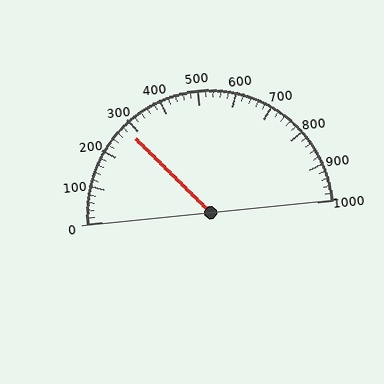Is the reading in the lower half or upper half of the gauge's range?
The reading is in the lower half of the range (0 to 1000).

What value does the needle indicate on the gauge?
The needle indicates approximately 280.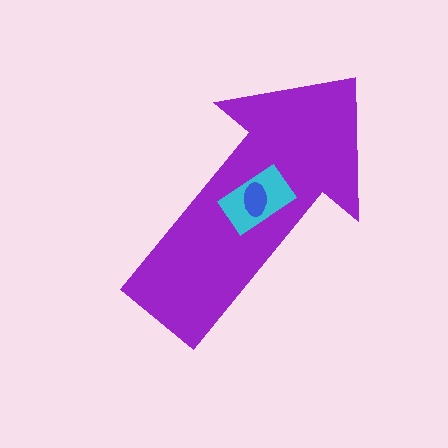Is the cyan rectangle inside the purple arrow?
Yes.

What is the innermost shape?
The blue ellipse.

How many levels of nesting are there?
3.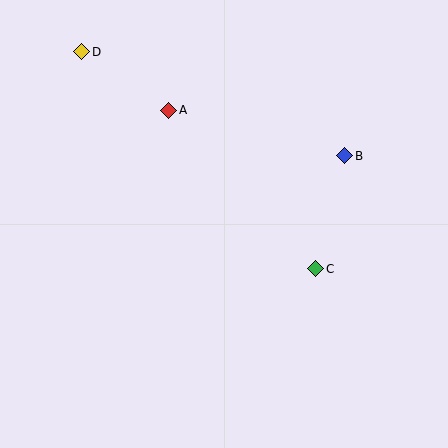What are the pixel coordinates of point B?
Point B is at (345, 156).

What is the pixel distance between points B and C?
The distance between B and C is 117 pixels.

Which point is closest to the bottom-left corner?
Point C is closest to the bottom-left corner.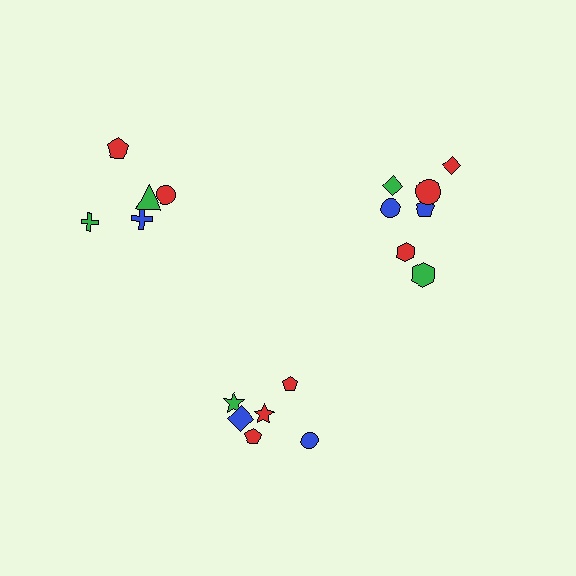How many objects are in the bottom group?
There are 6 objects.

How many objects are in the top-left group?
There are 5 objects.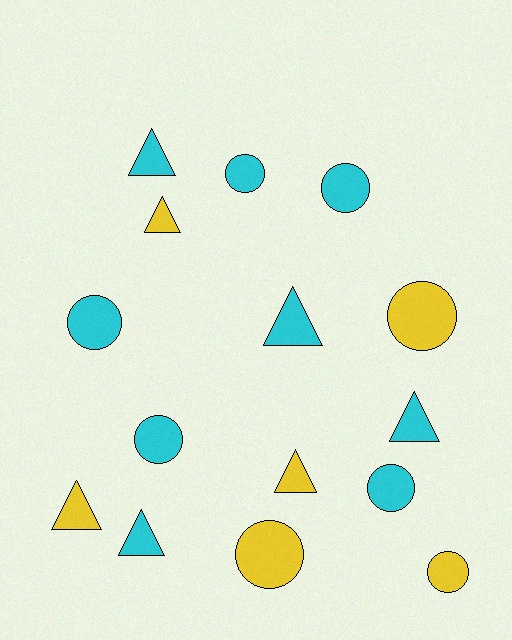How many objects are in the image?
There are 15 objects.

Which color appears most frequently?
Cyan, with 9 objects.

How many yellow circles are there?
There are 3 yellow circles.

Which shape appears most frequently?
Circle, with 8 objects.